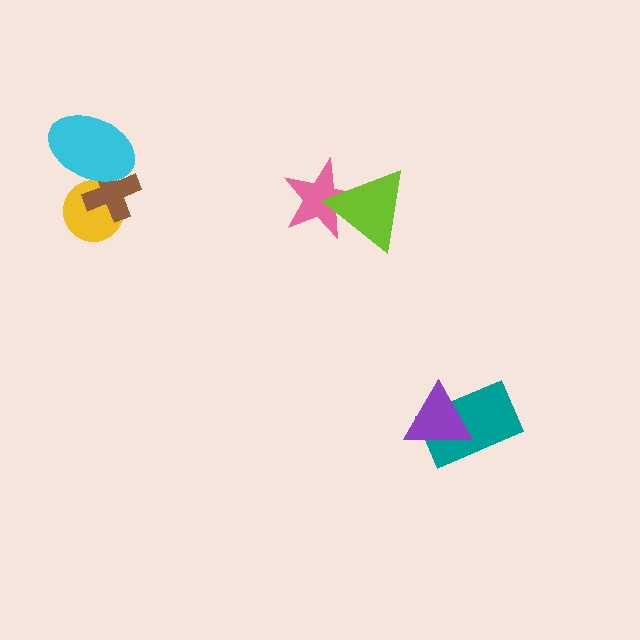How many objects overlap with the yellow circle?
2 objects overlap with the yellow circle.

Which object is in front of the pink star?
The lime triangle is in front of the pink star.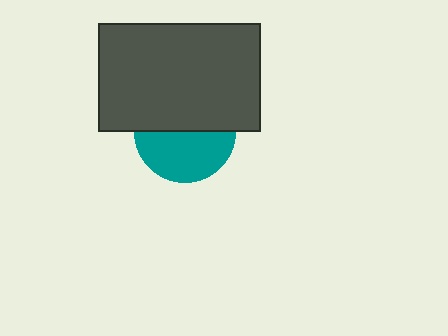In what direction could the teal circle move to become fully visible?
The teal circle could move down. That would shift it out from behind the dark gray rectangle entirely.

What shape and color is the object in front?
The object in front is a dark gray rectangle.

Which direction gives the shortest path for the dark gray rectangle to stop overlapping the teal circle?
Moving up gives the shortest separation.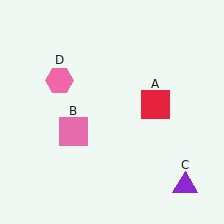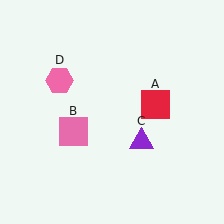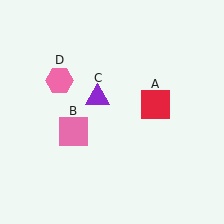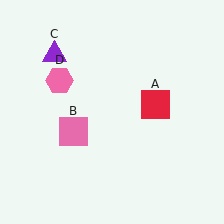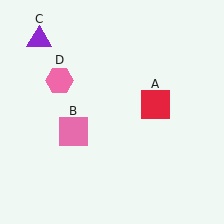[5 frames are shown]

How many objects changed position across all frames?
1 object changed position: purple triangle (object C).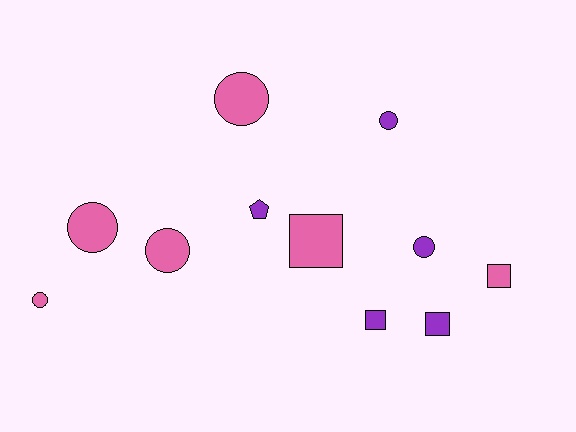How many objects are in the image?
There are 11 objects.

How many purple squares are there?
There are 2 purple squares.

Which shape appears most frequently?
Circle, with 6 objects.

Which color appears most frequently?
Pink, with 6 objects.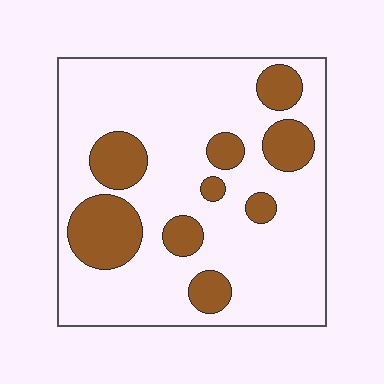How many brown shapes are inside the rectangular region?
9.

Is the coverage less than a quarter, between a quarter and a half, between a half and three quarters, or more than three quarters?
Less than a quarter.